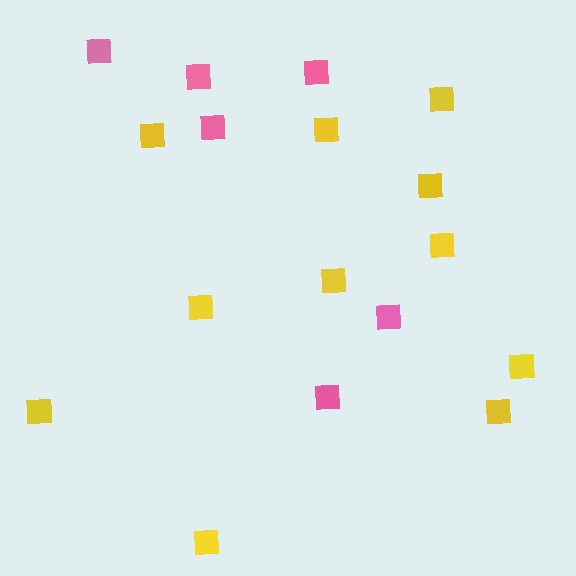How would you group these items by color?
There are 2 groups: one group of pink squares (6) and one group of yellow squares (11).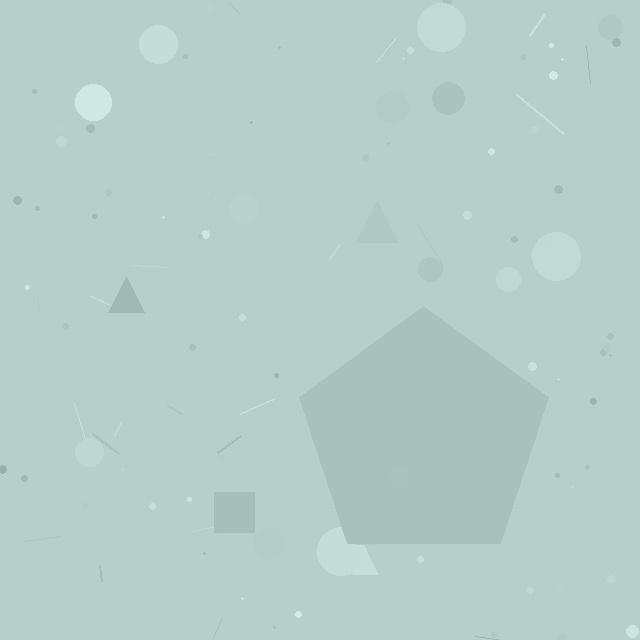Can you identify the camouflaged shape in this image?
The camouflaged shape is a pentagon.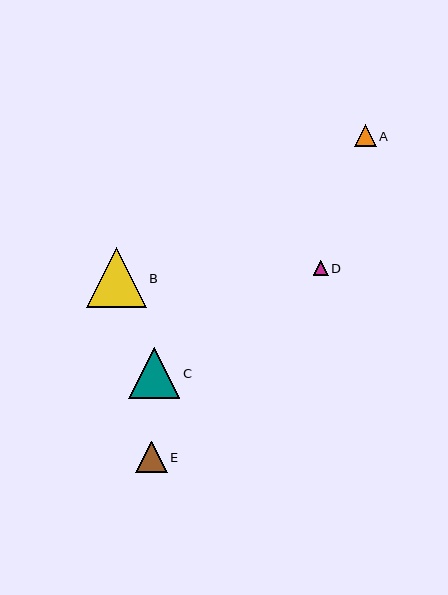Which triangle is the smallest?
Triangle D is the smallest with a size of approximately 15 pixels.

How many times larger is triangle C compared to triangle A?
Triangle C is approximately 2.3 times the size of triangle A.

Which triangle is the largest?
Triangle B is the largest with a size of approximately 59 pixels.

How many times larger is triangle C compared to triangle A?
Triangle C is approximately 2.3 times the size of triangle A.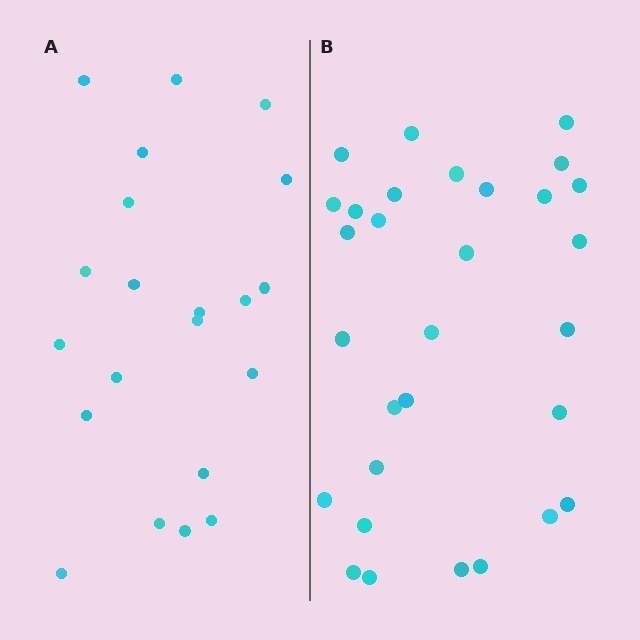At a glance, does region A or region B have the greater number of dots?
Region B (the right region) has more dots.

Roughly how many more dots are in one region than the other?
Region B has roughly 8 or so more dots than region A.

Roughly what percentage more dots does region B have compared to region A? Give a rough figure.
About 45% more.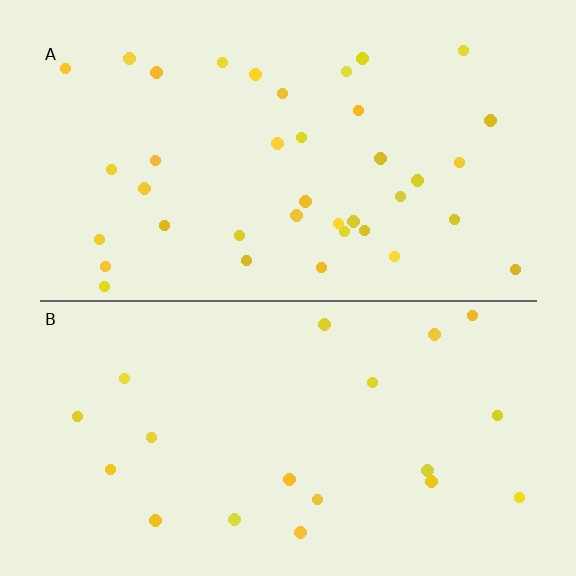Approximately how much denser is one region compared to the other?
Approximately 1.9× — region A over region B.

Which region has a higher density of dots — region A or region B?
A (the top).